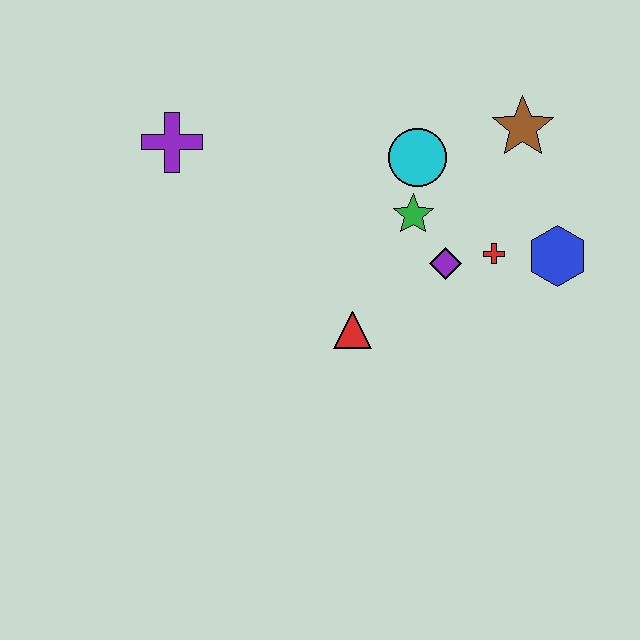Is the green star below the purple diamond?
No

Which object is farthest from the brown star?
The purple cross is farthest from the brown star.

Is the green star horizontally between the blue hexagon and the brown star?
No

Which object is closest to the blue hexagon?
The red cross is closest to the blue hexagon.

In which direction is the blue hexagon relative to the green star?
The blue hexagon is to the right of the green star.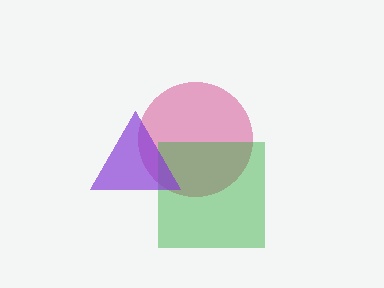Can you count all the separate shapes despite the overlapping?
Yes, there are 3 separate shapes.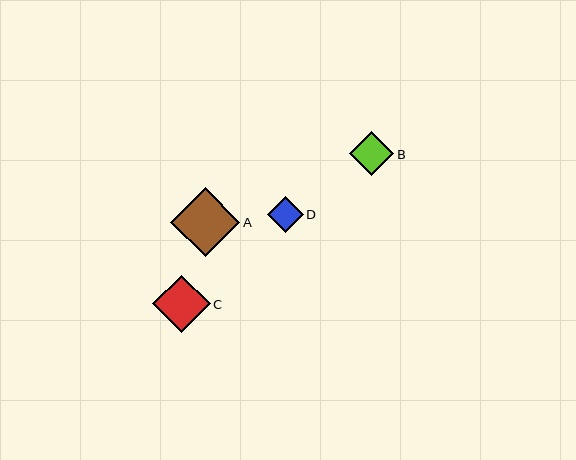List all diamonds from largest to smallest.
From largest to smallest: A, C, B, D.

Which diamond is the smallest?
Diamond D is the smallest with a size of approximately 36 pixels.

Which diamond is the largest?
Diamond A is the largest with a size of approximately 69 pixels.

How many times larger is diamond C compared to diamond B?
Diamond C is approximately 1.3 times the size of diamond B.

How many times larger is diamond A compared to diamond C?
Diamond A is approximately 1.2 times the size of diamond C.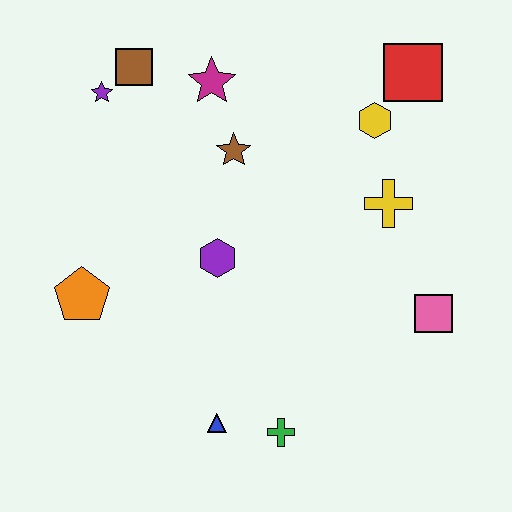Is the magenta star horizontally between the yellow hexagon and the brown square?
Yes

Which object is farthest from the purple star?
The pink square is farthest from the purple star.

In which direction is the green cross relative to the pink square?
The green cross is to the left of the pink square.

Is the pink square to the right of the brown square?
Yes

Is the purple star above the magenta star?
No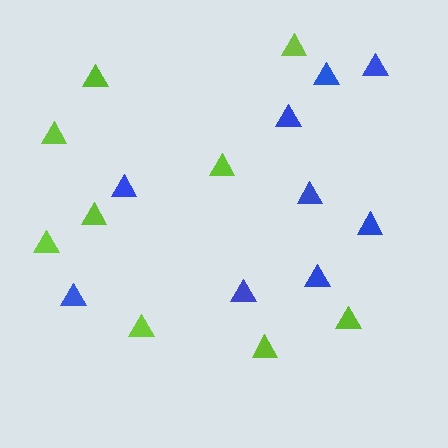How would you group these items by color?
There are 2 groups: one group of lime triangles (9) and one group of blue triangles (9).